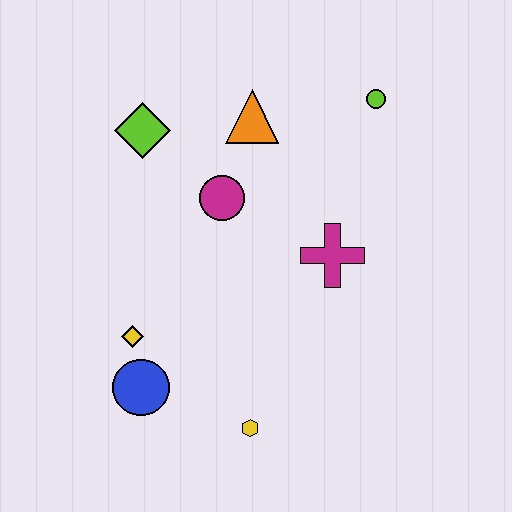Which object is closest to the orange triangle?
The magenta circle is closest to the orange triangle.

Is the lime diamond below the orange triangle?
Yes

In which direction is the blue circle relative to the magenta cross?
The blue circle is to the left of the magenta cross.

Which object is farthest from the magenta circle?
The yellow hexagon is farthest from the magenta circle.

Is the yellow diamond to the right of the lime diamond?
No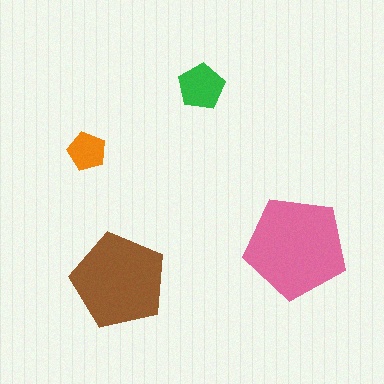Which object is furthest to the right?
The pink pentagon is rightmost.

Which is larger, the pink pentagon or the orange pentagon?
The pink one.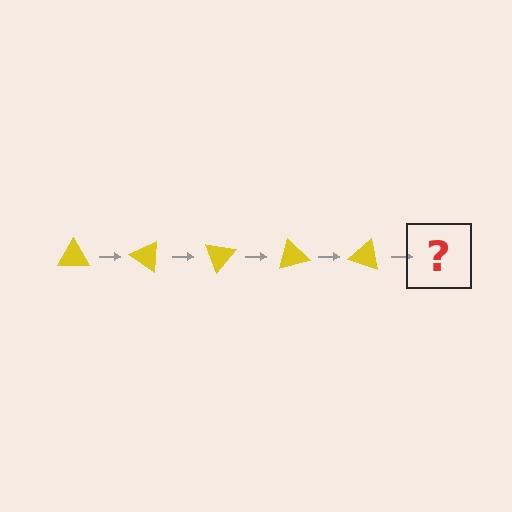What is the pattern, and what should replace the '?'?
The pattern is that the triangle rotates 35 degrees each step. The '?' should be a yellow triangle rotated 175 degrees.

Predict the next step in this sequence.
The next step is a yellow triangle rotated 175 degrees.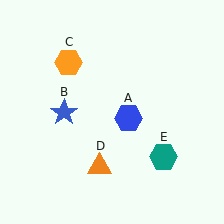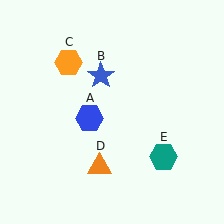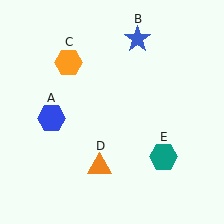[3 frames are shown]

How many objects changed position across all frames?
2 objects changed position: blue hexagon (object A), blue star (object B).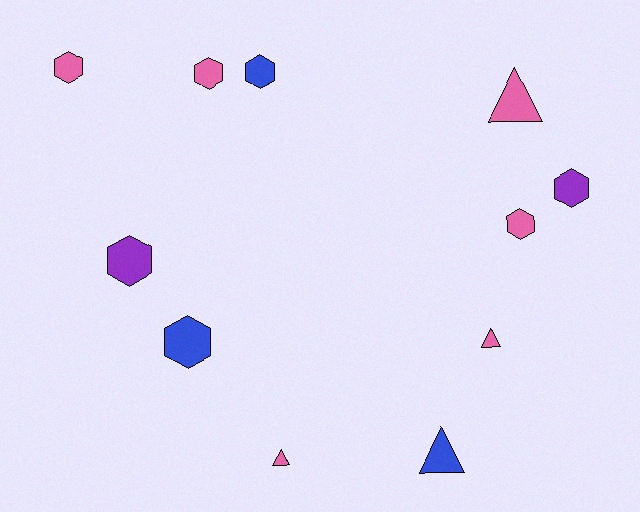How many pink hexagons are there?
There are 3 pink hexagons.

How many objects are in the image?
There are 11 objects.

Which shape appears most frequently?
Hexagon, with 7 objects.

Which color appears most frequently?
Pink, with 6 objects.